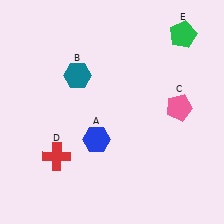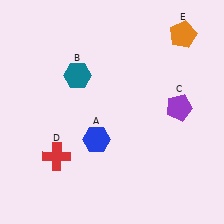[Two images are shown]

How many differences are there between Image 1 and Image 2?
There are 2 differences between the two images.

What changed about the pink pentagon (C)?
In Image 1, C is pink. In Image 2, it changed to purple.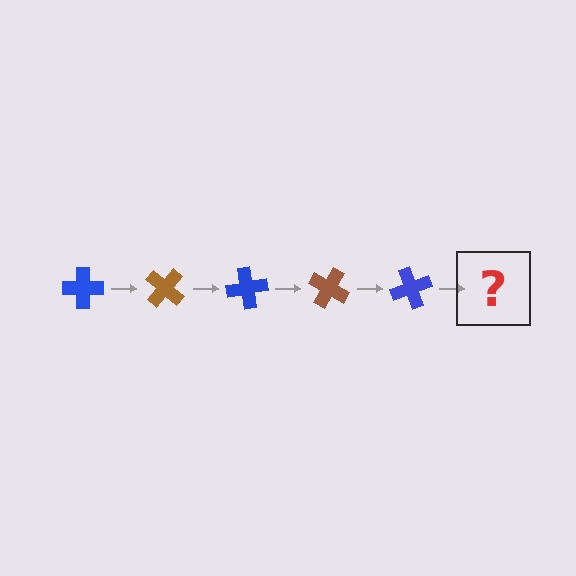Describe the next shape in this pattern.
It should be a brown cross, rotated 200 degrees from the start.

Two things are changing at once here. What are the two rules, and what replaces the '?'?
The two rules are that it rotates 40 degrees each step and the color cycles through blue and brown. The '?' should be a brown cross, rotated 200 degrees from the start.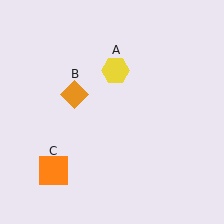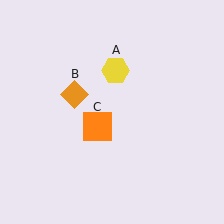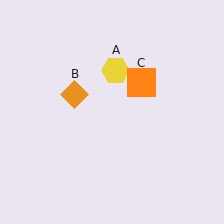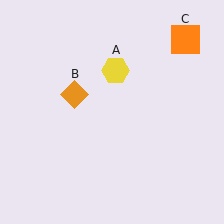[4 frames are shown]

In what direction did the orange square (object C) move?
The orange square (object C) moved up and to the right.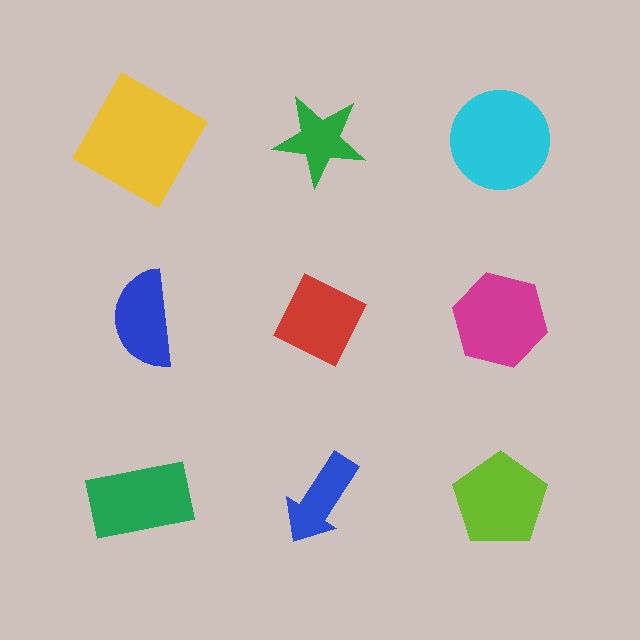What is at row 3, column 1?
A green rectangle.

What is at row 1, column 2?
A green star.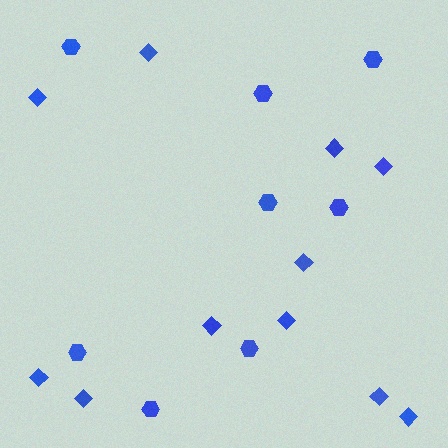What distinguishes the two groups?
There are 2 groups: one group of diamonds (11) and one group of hexagons (8).